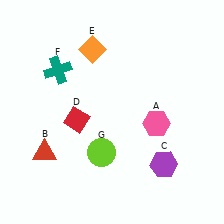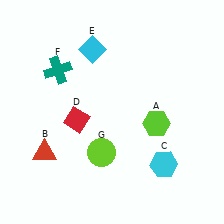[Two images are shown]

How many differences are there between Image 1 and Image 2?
There are 3 differences between the two images.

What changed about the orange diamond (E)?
In Image 1, E is orange. In Image 2, it changed to cyan.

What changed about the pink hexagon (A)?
In Image 1, A is pink. In Image 2, it changed to lime.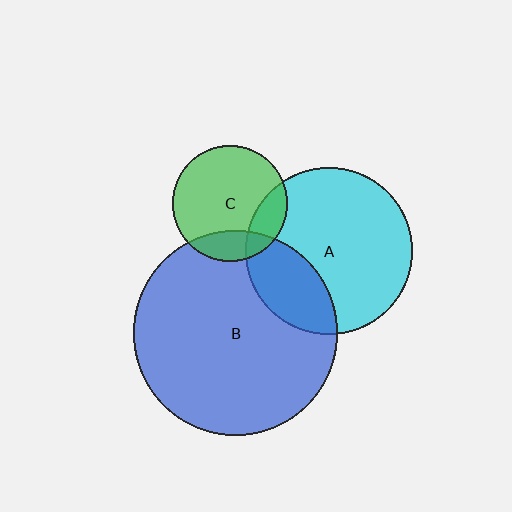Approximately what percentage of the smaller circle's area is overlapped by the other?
Approximately 15%.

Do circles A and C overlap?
Yes.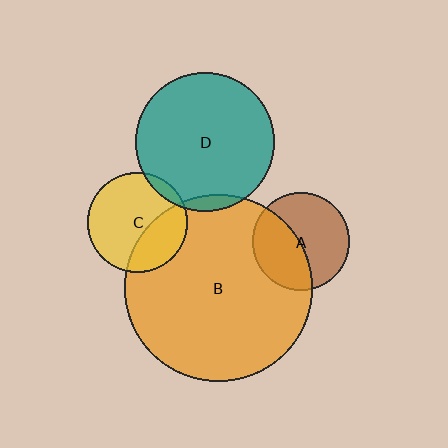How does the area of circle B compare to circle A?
Approximately 3.7 times.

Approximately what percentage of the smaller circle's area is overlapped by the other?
Approximately 5%.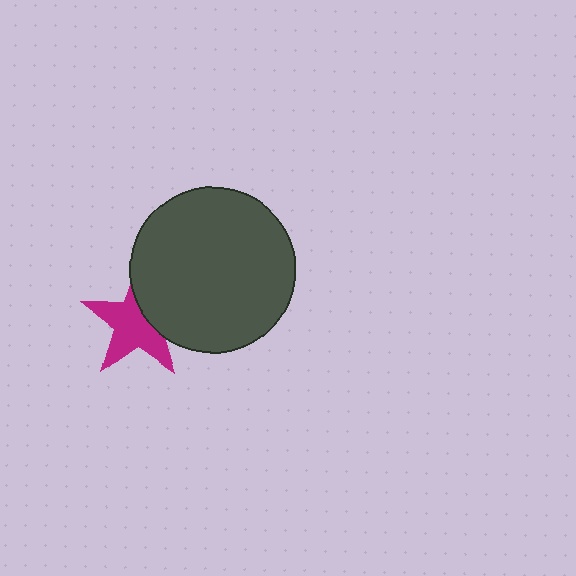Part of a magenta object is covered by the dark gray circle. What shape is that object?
It is a star.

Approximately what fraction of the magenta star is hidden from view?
Roughly 35% of the magenta star is hidden behind the dark gray circle.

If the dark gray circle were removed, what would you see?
You would see the complete magenta star.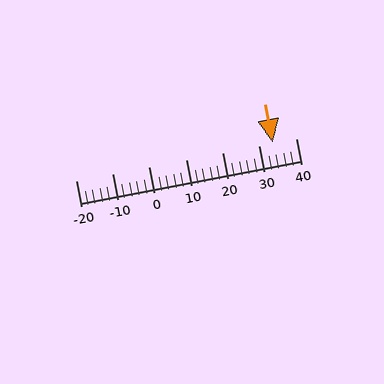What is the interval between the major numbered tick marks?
The major tick marks are spaced 10 units apart.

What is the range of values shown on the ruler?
The ruler shows values from -20 to 40.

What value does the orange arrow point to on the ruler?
The orange arrow points to approximately 34.